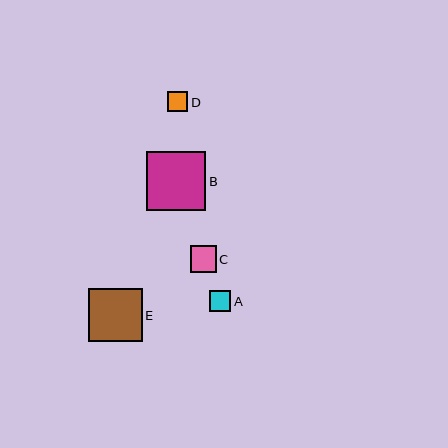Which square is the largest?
Square B is the largest with a size of approximately 59 pixels.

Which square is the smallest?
Square D is the smallest with a size of approximately 20 pixels.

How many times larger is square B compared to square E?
Square B is approximately 1.1 times the size of square E.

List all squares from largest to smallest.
From largest to smallest: B, E, C, A, D.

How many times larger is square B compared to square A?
Square B is approximately 2.8 times the size of square A.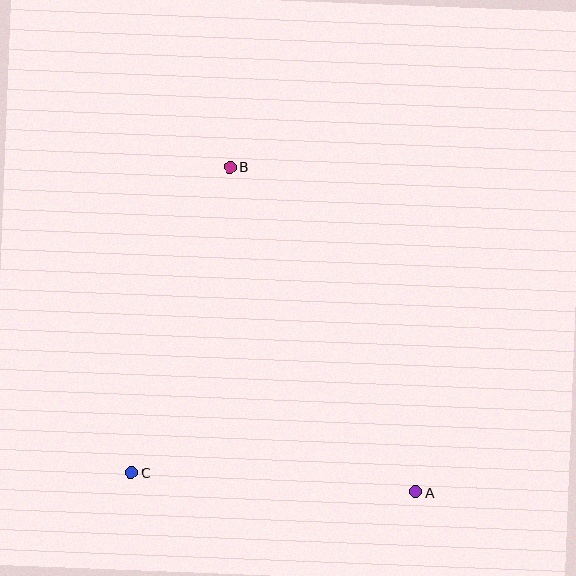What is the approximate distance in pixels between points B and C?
The distance between B and C is approximately 321 pixels.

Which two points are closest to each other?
Points A and C are closest to each other.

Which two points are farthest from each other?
Points A and B are farthest from each other.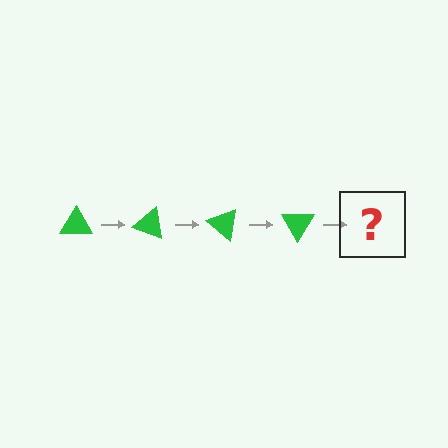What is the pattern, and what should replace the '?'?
The pattern is that the triangle rotates 20 degrees each step. The '?' should be a green triangle rotated 80 degrees.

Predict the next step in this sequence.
The next step is a green triangle rotated 80 degrees.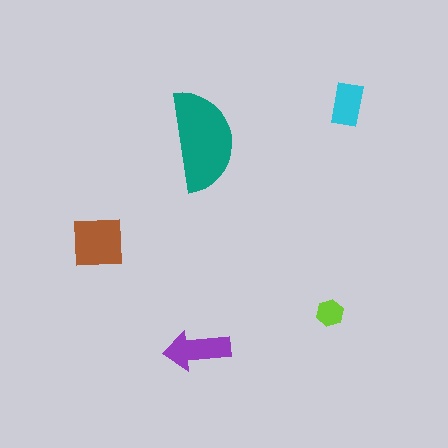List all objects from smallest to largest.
The lime hexagon, the cyan rectangle, the purple arrow, the brown square, the teal semicircle.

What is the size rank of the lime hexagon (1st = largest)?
5th.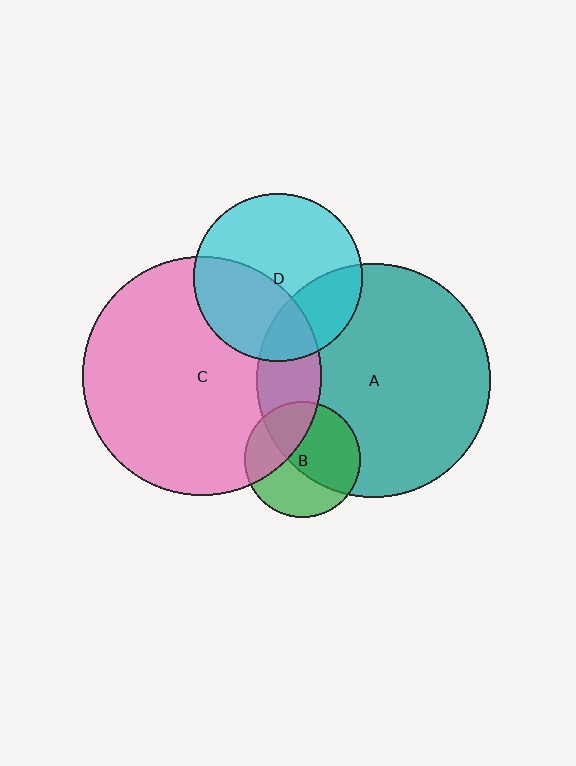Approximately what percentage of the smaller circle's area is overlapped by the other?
Approximately 35%.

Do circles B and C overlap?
Yes.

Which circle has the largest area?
Circle C (pink).